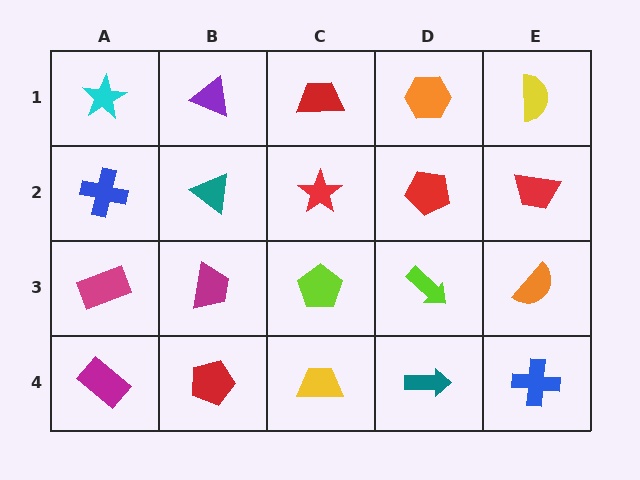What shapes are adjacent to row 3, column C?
A red star (row 2, column C), a yellow trapezoid (row 4, column C), a magenta trapezoid (row 3, column B), a lime arrow (row 3, column D).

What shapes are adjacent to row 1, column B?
A teal triangle (row 2, column B), a cyan star (row 1, column A), a red trapezoid (row 1, column C).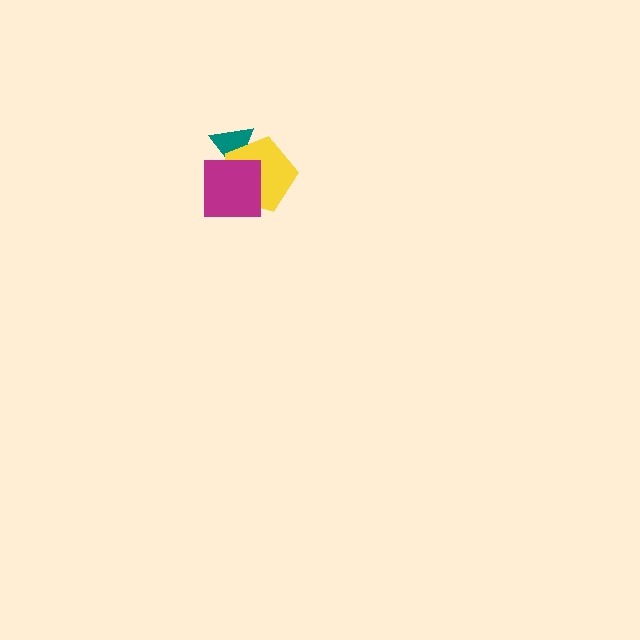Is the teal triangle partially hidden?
Yes, it is partially covered by another shape.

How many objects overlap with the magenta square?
2 objects overlap with the magenta square.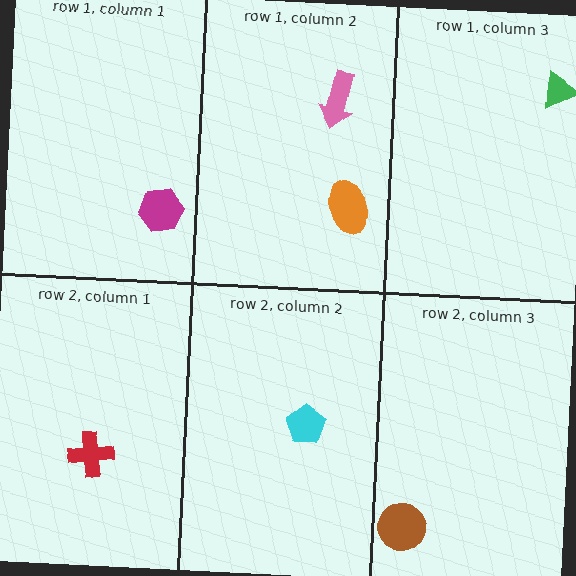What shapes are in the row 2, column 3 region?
The brown circle.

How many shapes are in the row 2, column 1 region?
1.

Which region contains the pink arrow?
The row 1, column 2 region.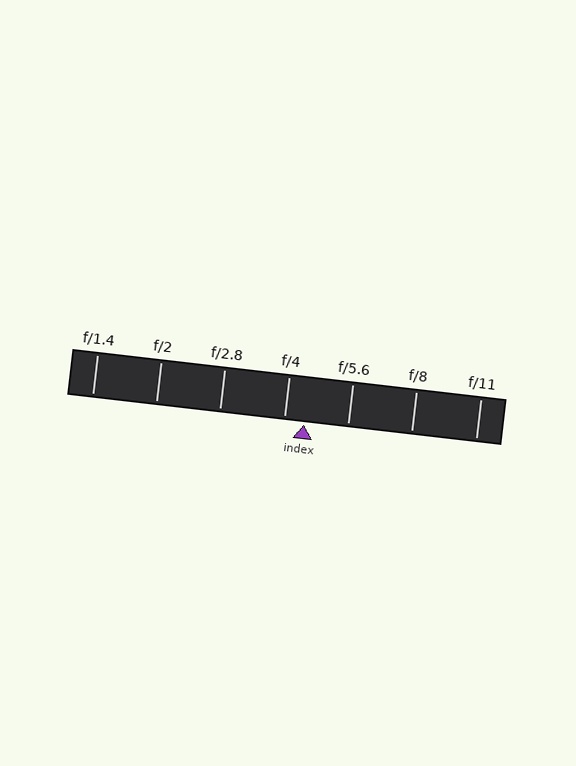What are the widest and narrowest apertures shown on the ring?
The widest aperture shown is f/1.4 and the narrowest is f/11.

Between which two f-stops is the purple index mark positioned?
The index mark is between f/4 and f/5.6.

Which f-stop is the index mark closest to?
The index mark is closest to f/4.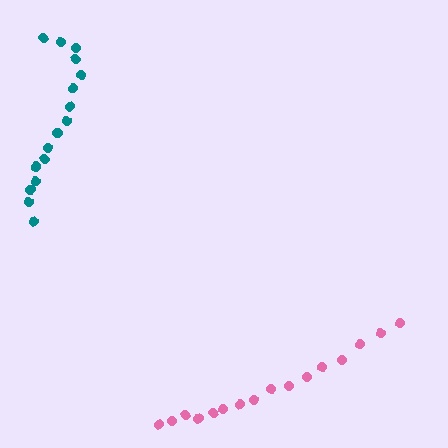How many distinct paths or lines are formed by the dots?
There are 2 distinct paths.